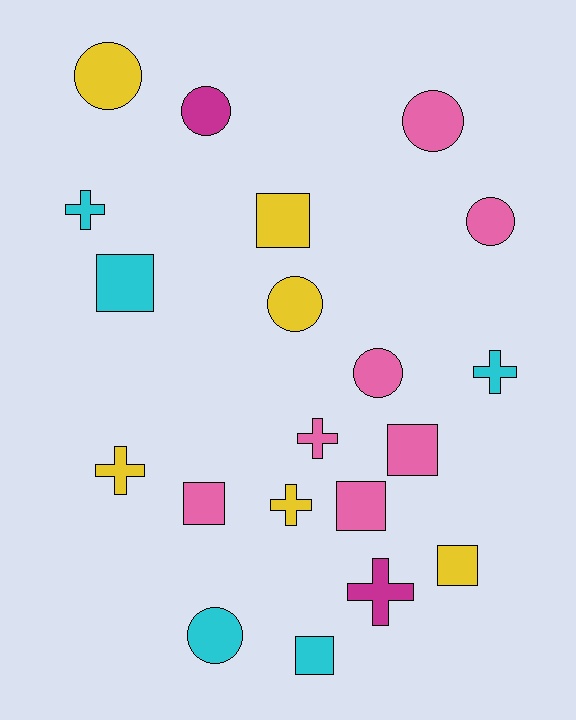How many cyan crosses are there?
There are 2 cyan crosses.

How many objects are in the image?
There are 20 objects.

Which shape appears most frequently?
Circle, with 7 objects.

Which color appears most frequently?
Pink, with 7 objects.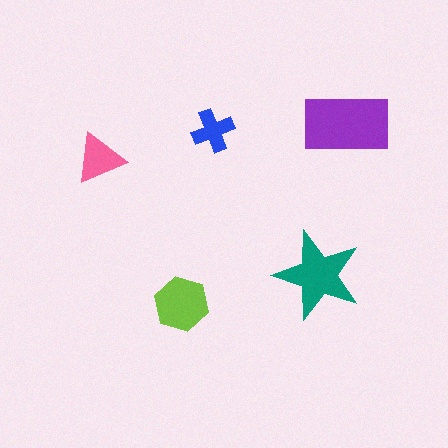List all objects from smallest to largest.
The blue cross, the pink triangle, the lime hexagon, the teal star, the purple rectangle.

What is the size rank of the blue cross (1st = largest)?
5th.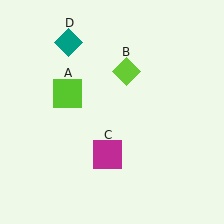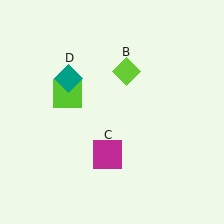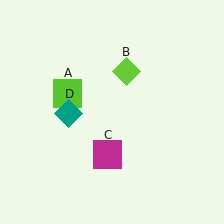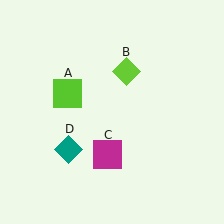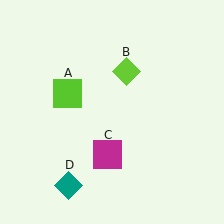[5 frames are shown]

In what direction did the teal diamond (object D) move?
The teal diamond (object D) moved down.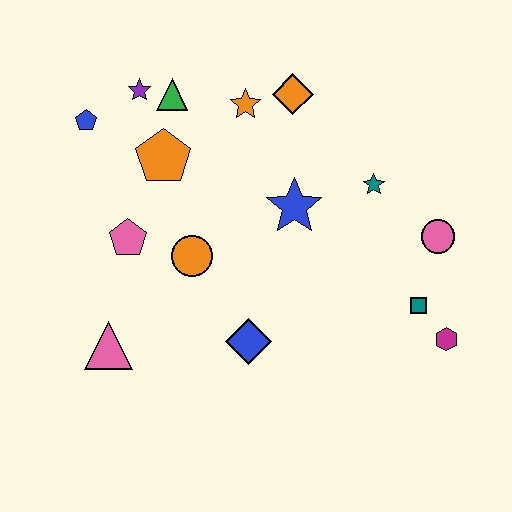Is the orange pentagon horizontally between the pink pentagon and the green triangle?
Yes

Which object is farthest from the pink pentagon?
The magenta hexagon is farthest from the pink pentagon.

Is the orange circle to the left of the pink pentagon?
No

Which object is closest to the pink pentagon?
The orange circle is closest to the pink pentagon.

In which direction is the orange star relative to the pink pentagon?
The orange star is above the pink pentagon.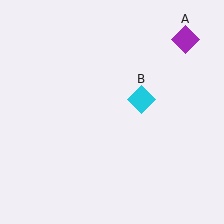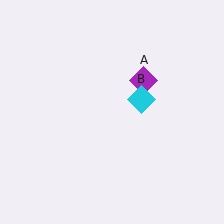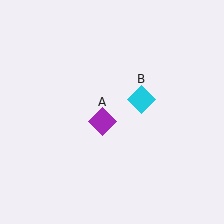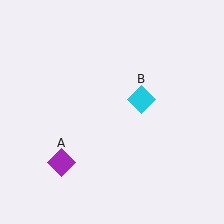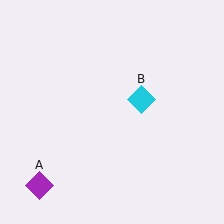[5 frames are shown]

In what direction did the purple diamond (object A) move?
The purple diamond (object A) moved down and to the left.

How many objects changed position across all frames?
1 object changed position: purple diamond (object A).